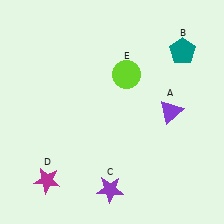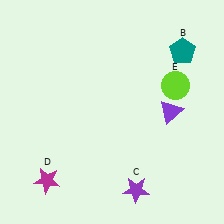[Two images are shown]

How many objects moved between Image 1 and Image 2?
2 objects moved between the two images.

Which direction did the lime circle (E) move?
The lime circle (E) moved right.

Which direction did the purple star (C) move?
The purple star (C) moved right.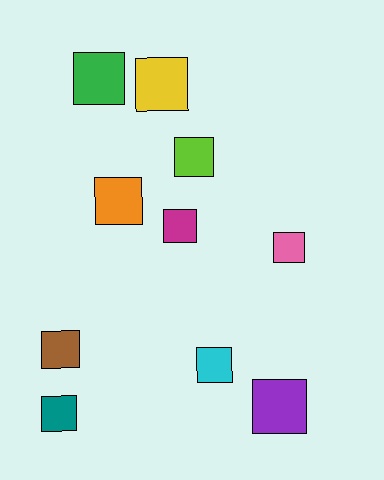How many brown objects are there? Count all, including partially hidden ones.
There is 1 brown object.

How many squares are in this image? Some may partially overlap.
There are 10 squares.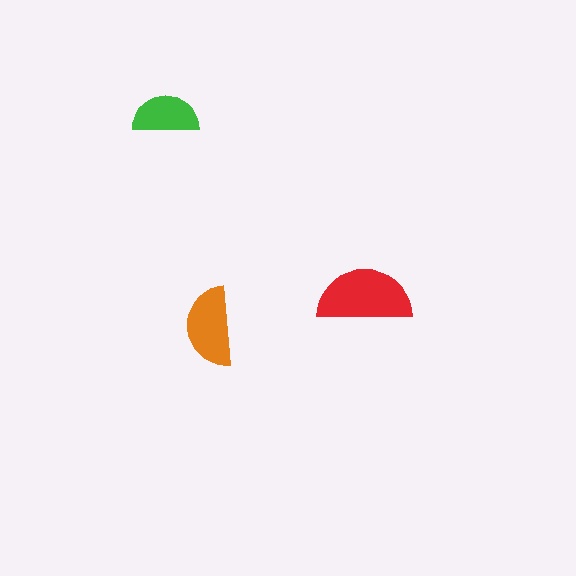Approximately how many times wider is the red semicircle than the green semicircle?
About 1.5 times wider.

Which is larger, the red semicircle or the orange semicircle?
The red one.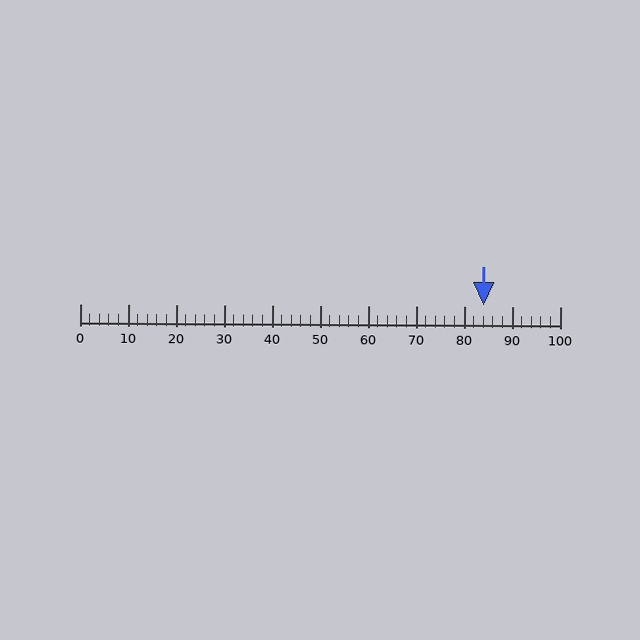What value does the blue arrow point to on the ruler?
The blue arrow points to approximately 84.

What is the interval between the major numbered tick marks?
The major tick marks are spaced 10 units apart.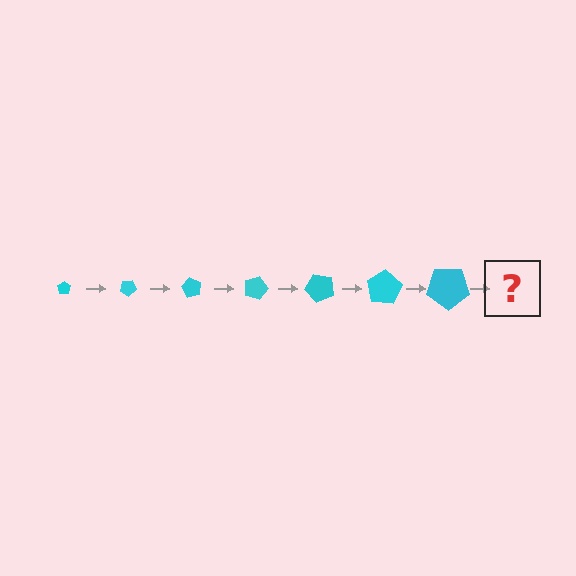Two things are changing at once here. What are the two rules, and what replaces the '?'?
The two rules are that the pentagon grows larger each step and it rotates 30 degrees each step. The '?' should be a pentagon, larger than the previous one and rotated 210 degrees from the start.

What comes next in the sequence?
The next element should be a pentagon, larger than the previous one and rotated 210 degrees from the start.